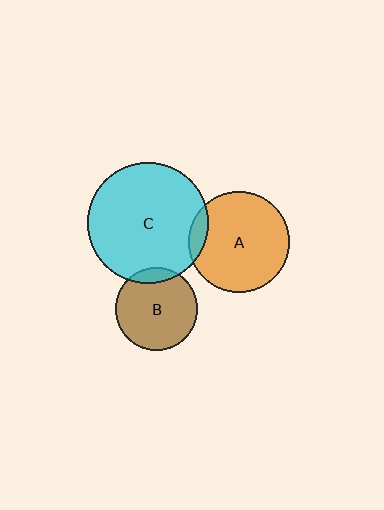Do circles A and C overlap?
Yes.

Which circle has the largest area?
Circle C (cyan).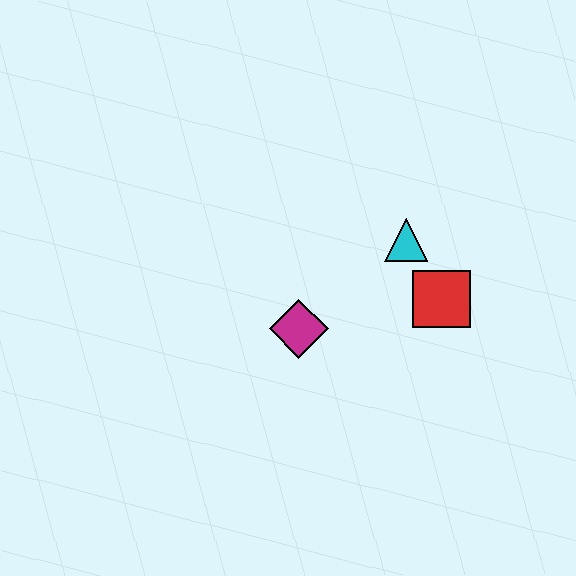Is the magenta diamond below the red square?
Yes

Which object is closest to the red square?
The cyan triangle is closest to the red square.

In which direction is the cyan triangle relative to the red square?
The cyan triangle is above the red square.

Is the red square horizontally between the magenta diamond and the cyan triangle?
No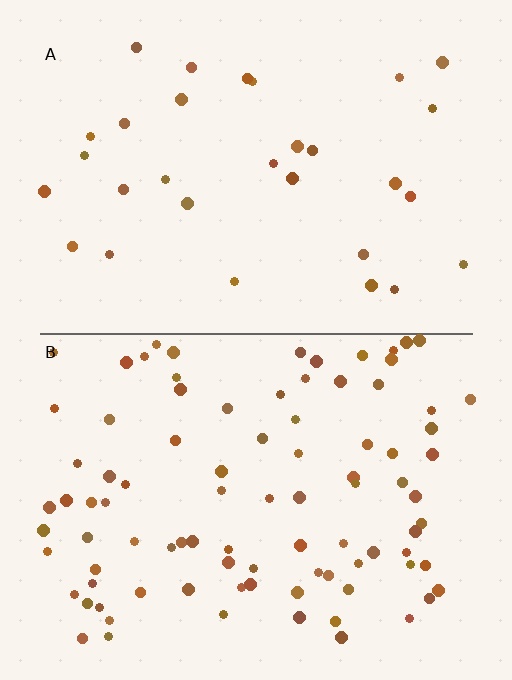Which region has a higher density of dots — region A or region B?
B (the bottom).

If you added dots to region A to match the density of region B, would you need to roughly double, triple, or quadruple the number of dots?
Approximately triple.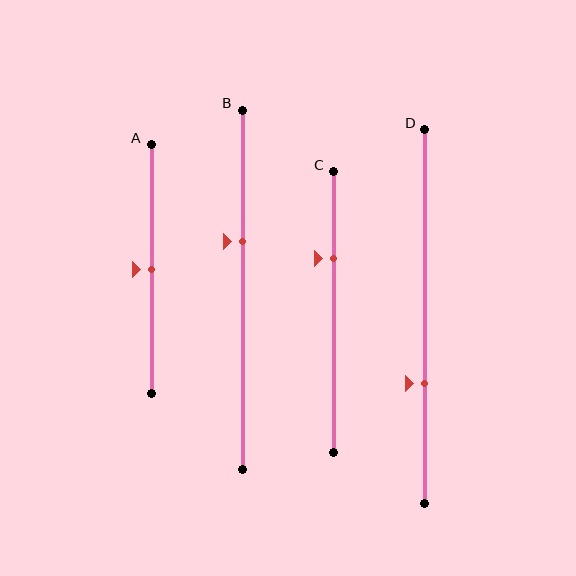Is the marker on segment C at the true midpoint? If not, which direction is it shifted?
No, the marker on segment C is shifted upward by about 19% of the segment length.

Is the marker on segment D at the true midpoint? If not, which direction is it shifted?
No, the marker on segment D is shifted downward by about 18% of the segment length.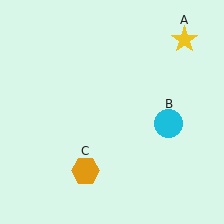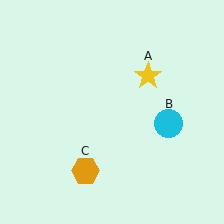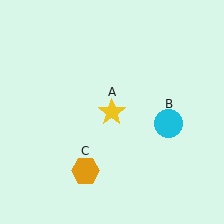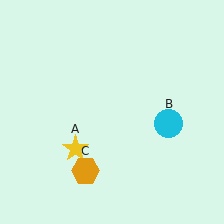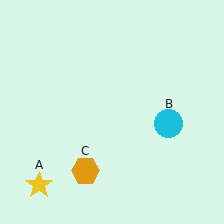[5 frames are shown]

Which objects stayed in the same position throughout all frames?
Cyan circle (object B) and orange hexagon (object C) remained stationary.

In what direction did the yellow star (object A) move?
The yellow star (object A) moved down and to the left.